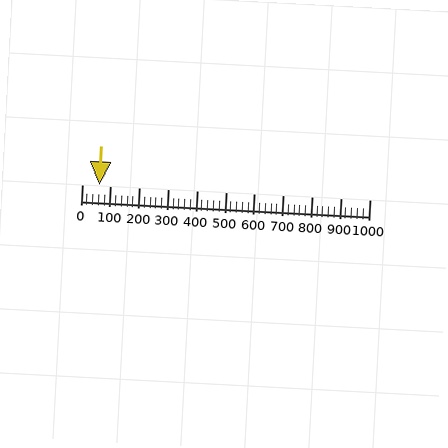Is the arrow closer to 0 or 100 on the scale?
The arrow is closer to 100.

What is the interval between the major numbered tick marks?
The major tick marks are spaced 100 units apart.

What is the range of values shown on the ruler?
The ruler shows values from 0 to 1000.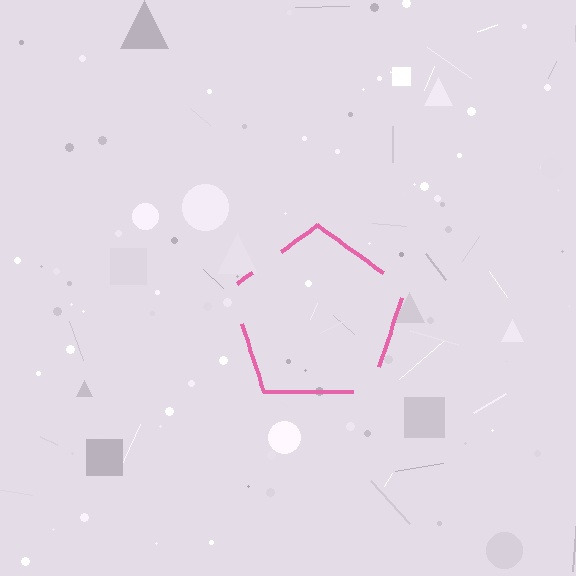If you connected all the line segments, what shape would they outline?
They would outline a pentagon.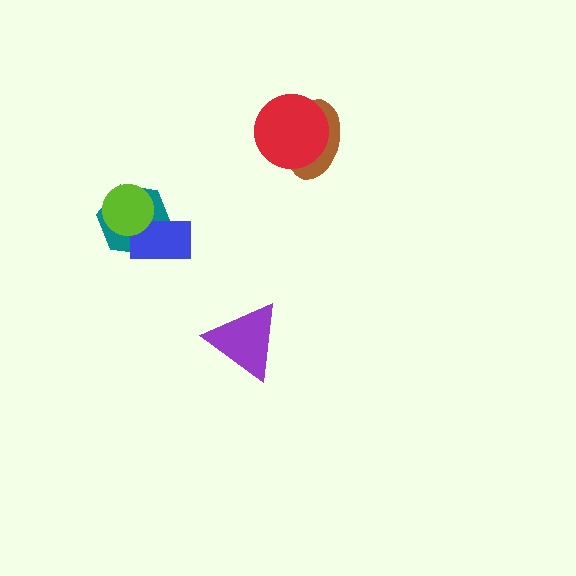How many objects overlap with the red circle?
1 object overlaps with the red circle.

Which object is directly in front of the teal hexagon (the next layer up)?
The blue rectangle is directly in front of the teal hexagon.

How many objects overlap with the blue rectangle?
2 objects overlap with the blue rectangle.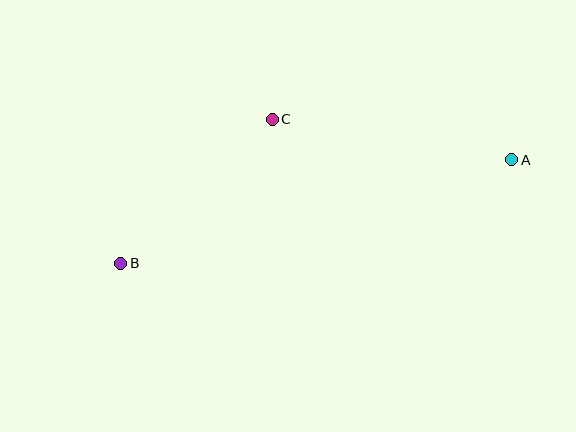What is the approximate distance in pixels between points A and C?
The distance between A and C is approximately 243 pixels.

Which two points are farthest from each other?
Points A and B are farthest from each other.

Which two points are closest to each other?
Points B and C are closest to each other.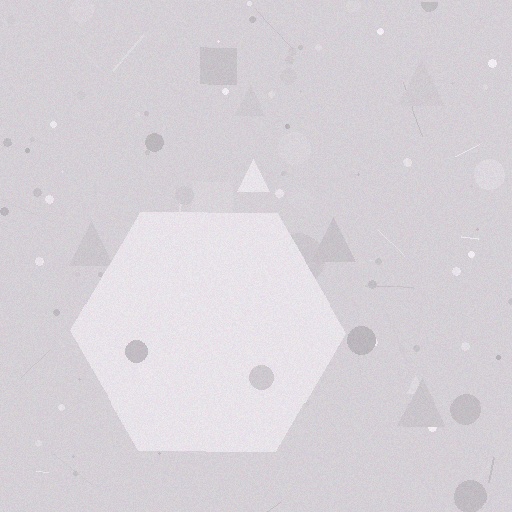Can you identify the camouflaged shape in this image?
The camouflaged shape is a hexagon.